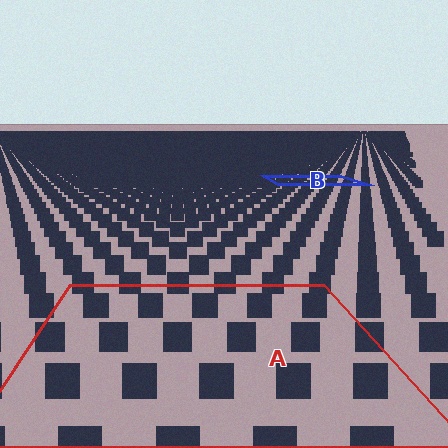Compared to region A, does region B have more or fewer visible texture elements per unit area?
Region B has more texture elements per unit area — they are packed more densely because it is farther away.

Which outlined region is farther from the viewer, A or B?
Region B is farther from the viewer — the texture elements inside it appear smaller and more densely packed.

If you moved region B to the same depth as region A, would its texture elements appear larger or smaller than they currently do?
They would appear larger. At a closer depth, the same texture elements are projected at a bigger on-screen size.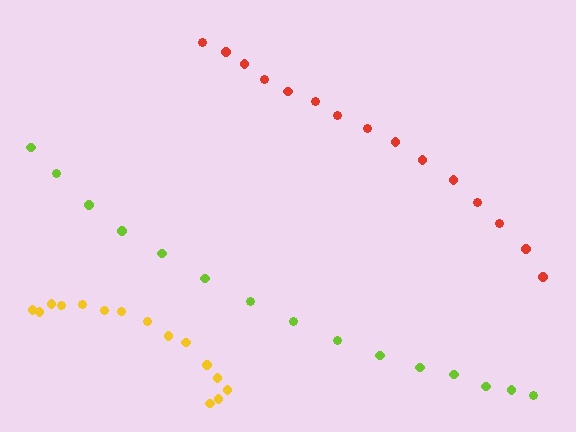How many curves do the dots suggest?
There are 3 distinct paths.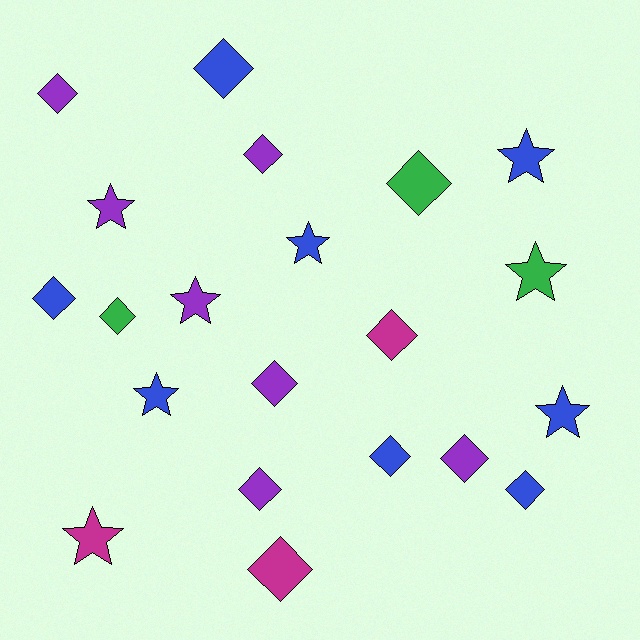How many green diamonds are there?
There are 2 green diamonds.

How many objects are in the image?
There are 21 objects.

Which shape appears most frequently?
Diamond, with 13 objects.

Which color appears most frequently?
Blue, with 8 objects.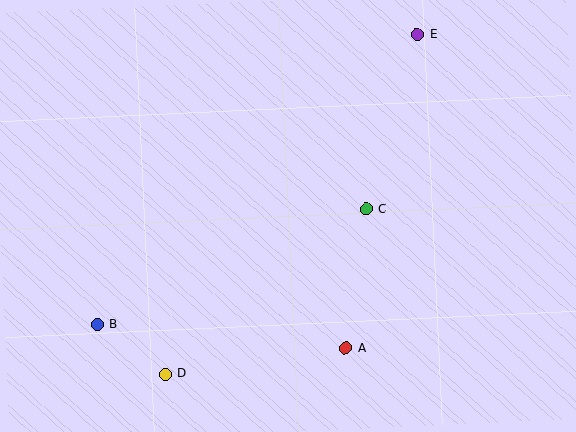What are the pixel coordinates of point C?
Point C is at (366, 209).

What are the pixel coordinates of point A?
Point A is at (346, 348).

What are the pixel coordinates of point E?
Point E is at (417, 35).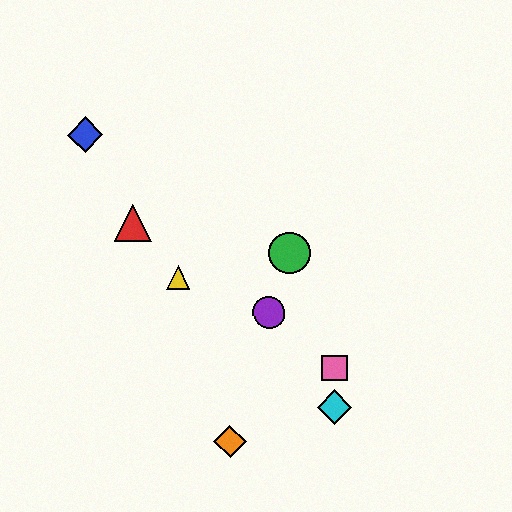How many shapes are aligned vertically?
2 shapes (the cyan diamond, the pink square) are aligned vertically.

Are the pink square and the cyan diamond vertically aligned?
Yes, both are at x≈335.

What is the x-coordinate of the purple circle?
The purple circle is at x≈269.